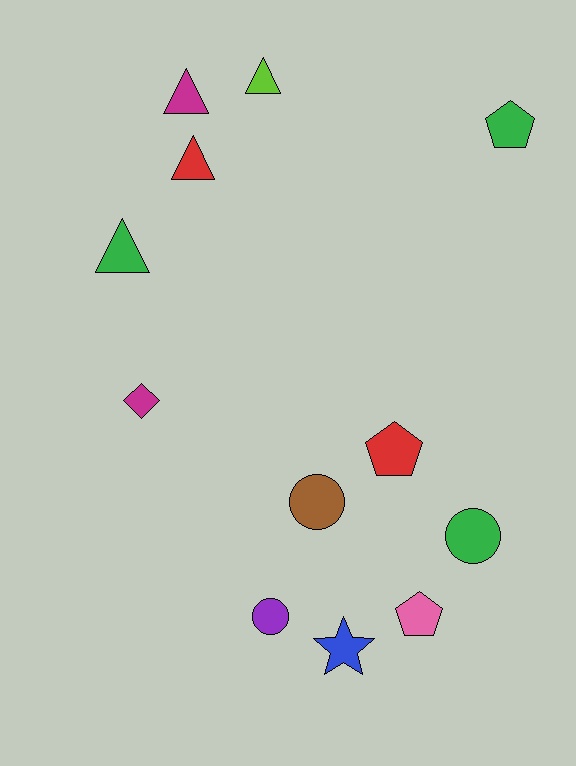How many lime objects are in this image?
There is 1 lime object.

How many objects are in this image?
There are 12 objects.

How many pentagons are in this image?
There are 3 pentagons.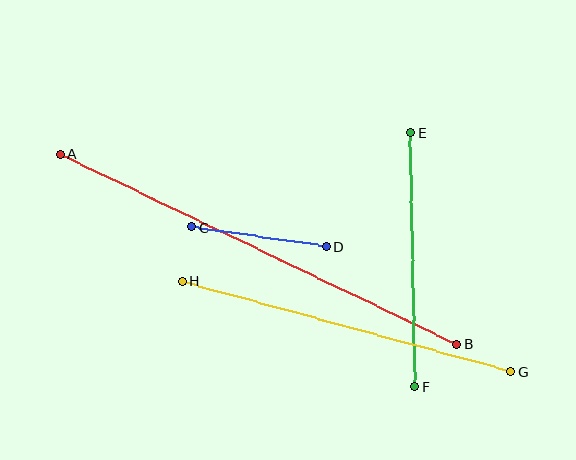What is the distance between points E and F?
The distance is approximately 254 pixels.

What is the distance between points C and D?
The distance is approximately 136 pixels.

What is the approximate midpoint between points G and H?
The midpoint is at approximately (346, 327) pixels.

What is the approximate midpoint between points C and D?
The midpoint is at approximately (259, 237) pixels.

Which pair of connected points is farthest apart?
Points A and B are farthest apart.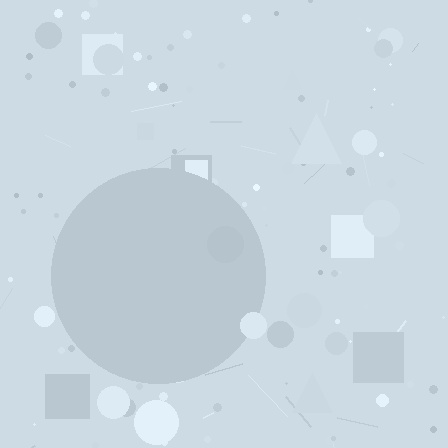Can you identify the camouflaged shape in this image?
The camouflaged shape is a circle.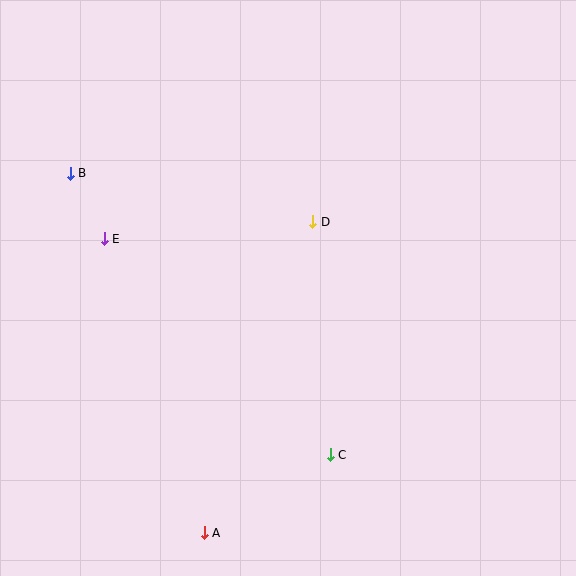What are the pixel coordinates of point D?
Point D is at (313, 222).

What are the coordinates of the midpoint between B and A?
The midpoint between B and A is at (137, 353).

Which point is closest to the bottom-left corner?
Point A is closest to the bottom-left corner.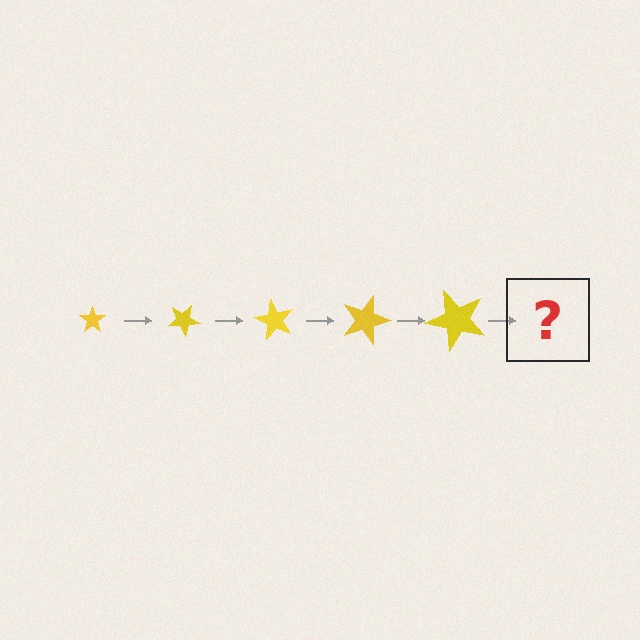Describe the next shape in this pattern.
It should be a star, larger than the previous one and rotated 150 degrees from the start.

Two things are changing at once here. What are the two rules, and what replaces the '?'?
The two rules are that the star grows larger each step and it rotates 30 degrees each step. The '?' should be a star, larger than the previous one and rotated 150 degrees from the start.